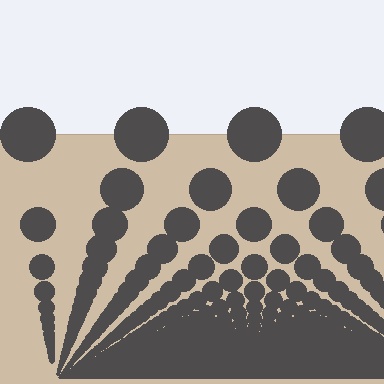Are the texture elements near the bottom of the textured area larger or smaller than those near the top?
Smaller. The gradient is inverted — elements near the bottom are smaller and denser.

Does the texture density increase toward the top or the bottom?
Density increases toward the bottom.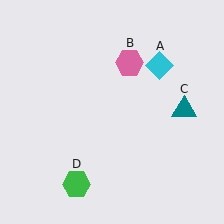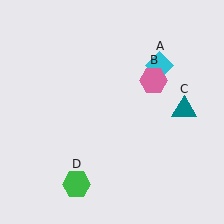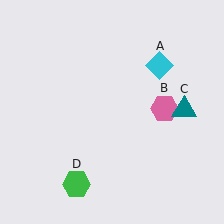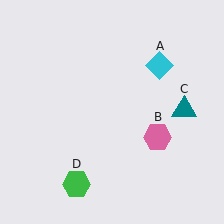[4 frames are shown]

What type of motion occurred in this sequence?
The pink hexagon (object B) rotated clockwise around the center of the scene.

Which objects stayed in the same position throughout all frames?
Cyan diamond (object A) and teal triangle (object C) and green hexagon (object D) remained stationary.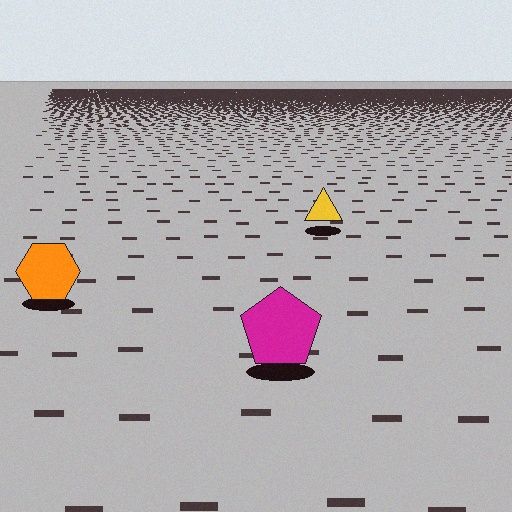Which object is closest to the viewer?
The magenta pentagon is closest. The texture marks near it are larger and more spread out.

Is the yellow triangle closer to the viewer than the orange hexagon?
No. The orange hexagon is closer — you can tell from the texture gradient: the ground texture is coarser near it.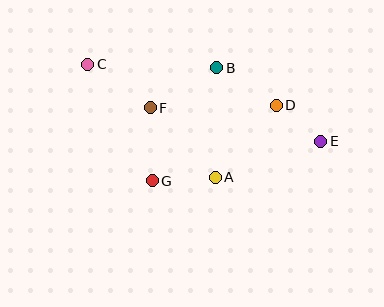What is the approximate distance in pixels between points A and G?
The distance between A and G is approximately 63 pixels.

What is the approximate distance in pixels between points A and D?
The distance between A and D is approximately 94 pixels.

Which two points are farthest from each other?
Points C and E are farthest from each other.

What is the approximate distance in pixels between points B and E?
The distance between B and E is approximately 127 pixels.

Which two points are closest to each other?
Points D and E are closest to each other.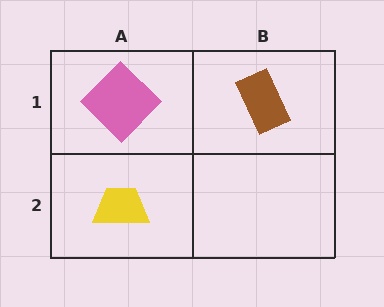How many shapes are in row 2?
1 shape.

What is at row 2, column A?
A yellow trapezoid.